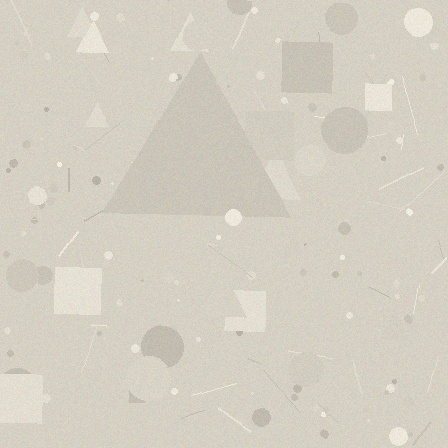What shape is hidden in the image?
A triangle is hidden in the image.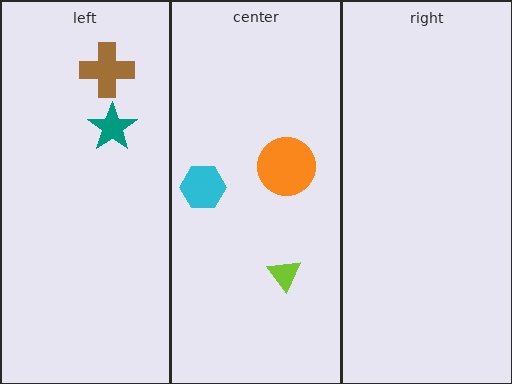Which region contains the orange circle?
The center region.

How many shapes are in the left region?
2.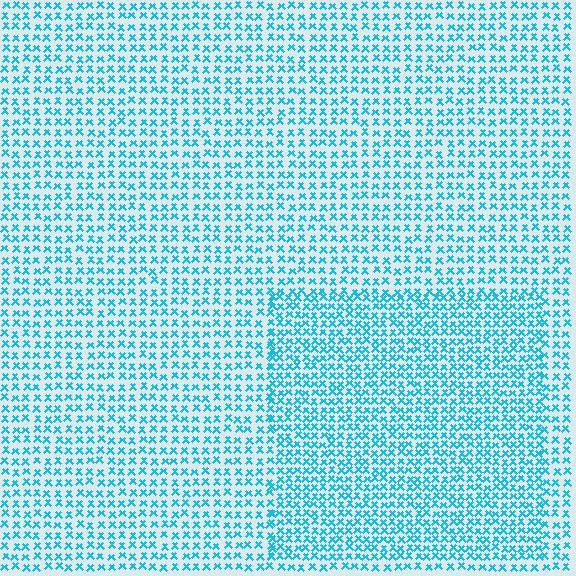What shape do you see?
I see a rectangle.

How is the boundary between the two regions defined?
The boundary is defined by a change in element density (approximately 1.5x ratio). All elements are the same color, size, and shape.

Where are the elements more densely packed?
The elements are more densely packed inside the rectangle boundary.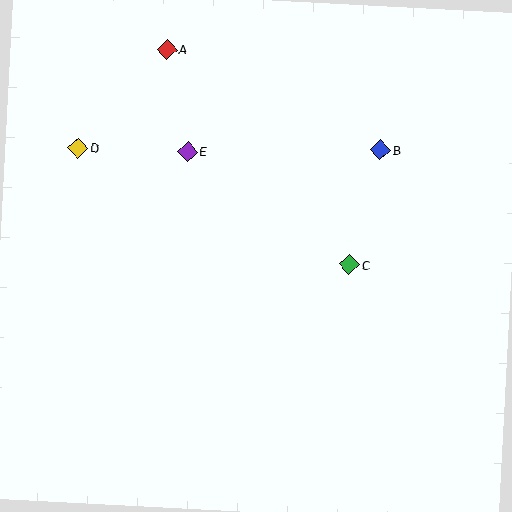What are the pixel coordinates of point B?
Point B is at (380, 150).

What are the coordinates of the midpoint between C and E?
The midpoint between C and E is at (268, 208).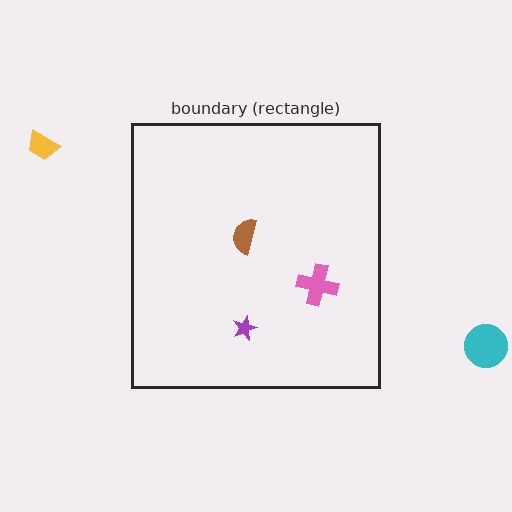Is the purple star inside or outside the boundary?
Inside.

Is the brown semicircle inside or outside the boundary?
Inside.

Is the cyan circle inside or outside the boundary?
Outside.